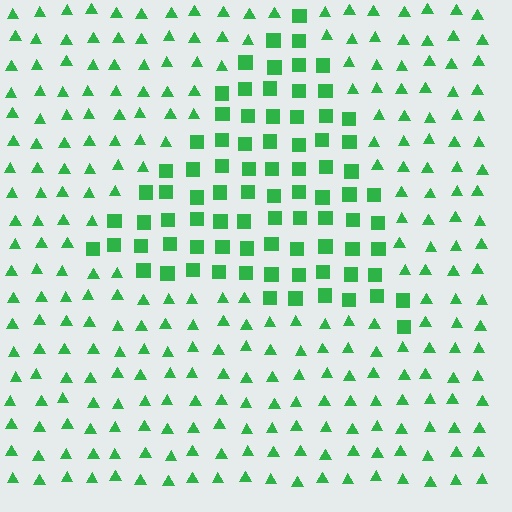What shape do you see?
I see a triangle.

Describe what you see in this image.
The image is filled with small green elements arranged in a uniform grid. A triangle-shaped region contains squares, while the surrounding area contains triangles. The boundary is defined purely by the change in element shape.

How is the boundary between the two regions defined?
The boundary is defined by a change in element shape: squares inside vs. triangles outside. All elements share the same color and spacing.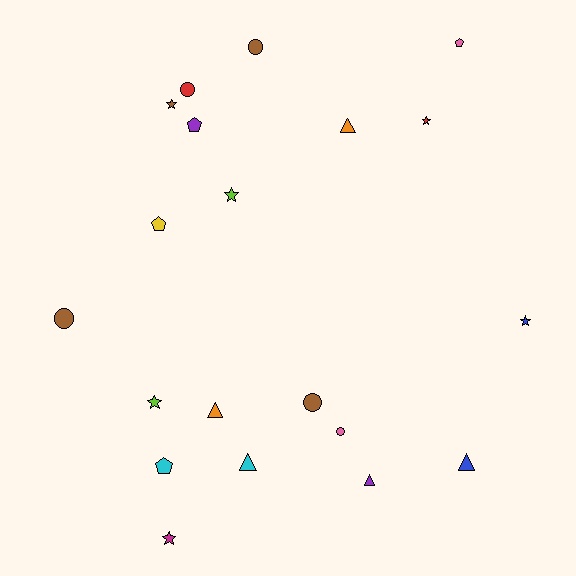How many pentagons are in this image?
There are 4 pentagons.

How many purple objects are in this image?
There are 2 purple objects.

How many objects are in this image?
There are 20 objects.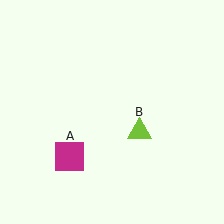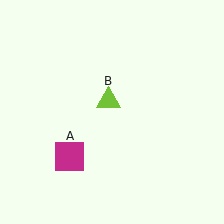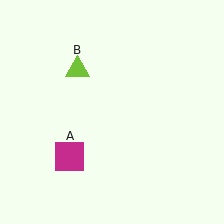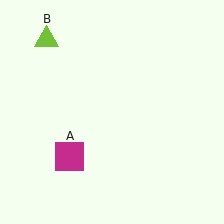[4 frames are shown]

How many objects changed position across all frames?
1 object changed position: lime triangle (object B).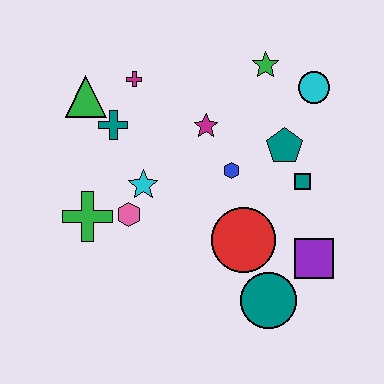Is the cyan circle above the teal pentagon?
Yes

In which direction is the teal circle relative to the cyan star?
The teal circle is to the right of the cyan star.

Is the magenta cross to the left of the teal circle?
Yes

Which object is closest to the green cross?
The pink hexagon is closest to the green cross.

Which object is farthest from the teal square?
The green triangle is farthest from the teal square.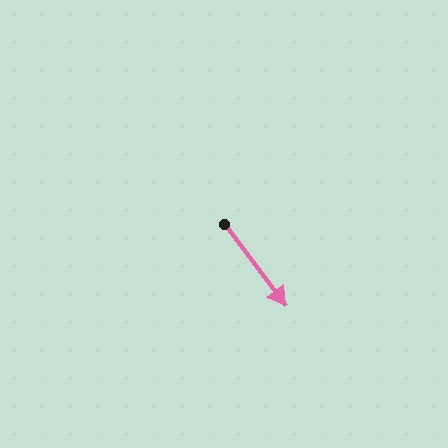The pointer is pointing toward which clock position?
Roughly 5 o'clock.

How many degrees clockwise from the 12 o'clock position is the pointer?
Approximately 143 degrees.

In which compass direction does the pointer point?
Southeast.